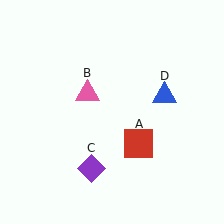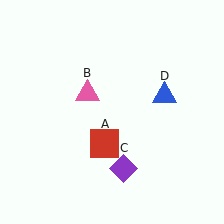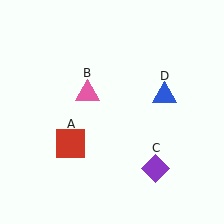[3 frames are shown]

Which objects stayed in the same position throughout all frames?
Pink triangle (object B) and blue triangle (object D) remained stationary.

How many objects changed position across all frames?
2 objects changed position: red square (object A), purple diamond (object C).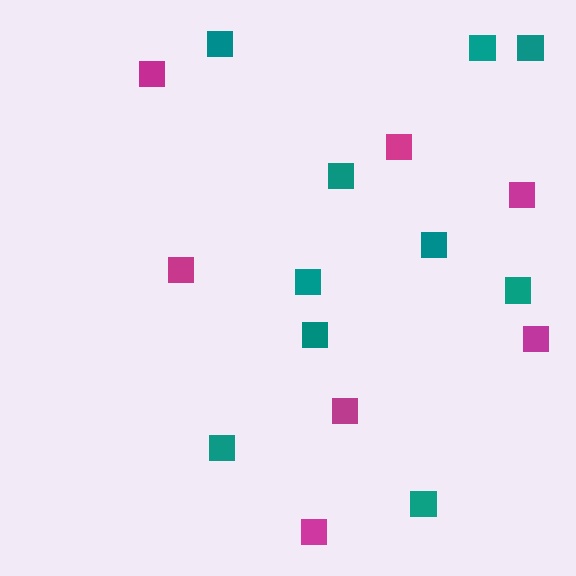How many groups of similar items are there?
There are 2 groups: one group of teal squares (10) and one group of magenta squares (7).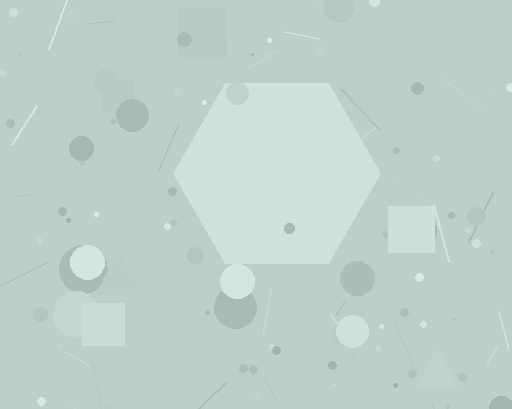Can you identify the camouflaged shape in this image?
The camouflaged shape is a hexagon.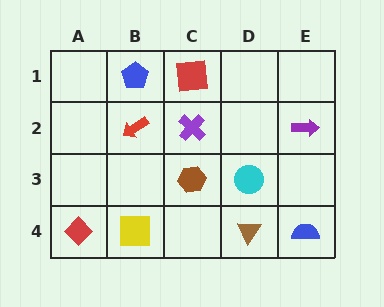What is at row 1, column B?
A blue pentagon.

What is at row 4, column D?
A brown triangle.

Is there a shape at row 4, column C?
No, that cell is empty.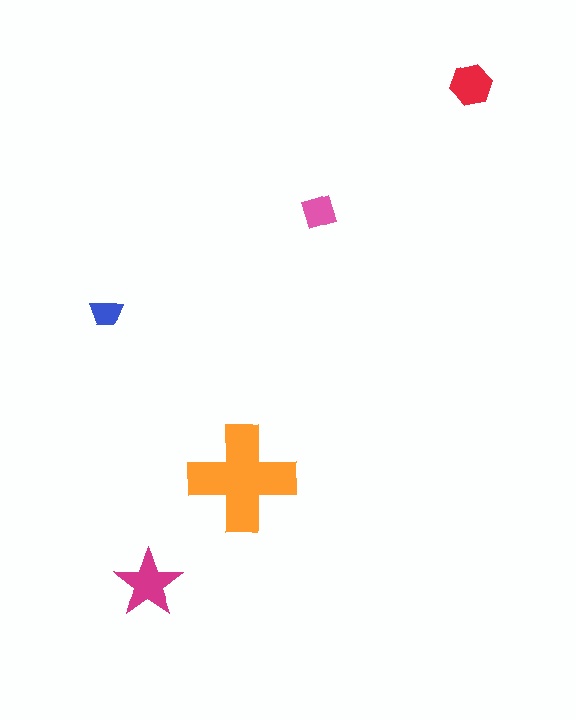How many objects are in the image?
There are 5 objects in the image.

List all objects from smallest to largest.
The blue trapezoid, the pink diamond, the red hexagon, the magenta star, the orange cross.